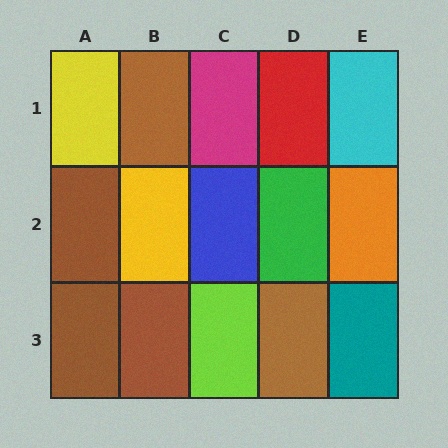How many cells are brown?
5 cells are brown.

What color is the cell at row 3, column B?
Brown.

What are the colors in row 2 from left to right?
Brown, yellow, blue, green, orange.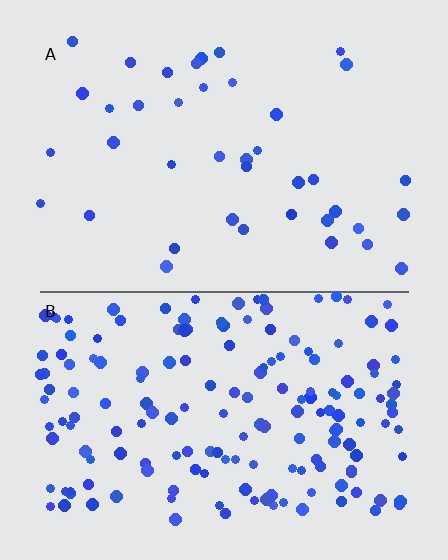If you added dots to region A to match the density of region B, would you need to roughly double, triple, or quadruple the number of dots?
Approximately quadruple.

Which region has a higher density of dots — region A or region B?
B (the bottom).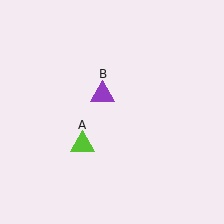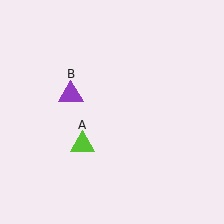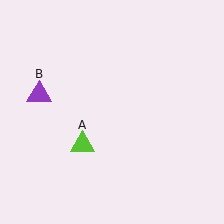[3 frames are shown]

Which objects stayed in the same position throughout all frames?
Lime triangle (object A) remained stationary.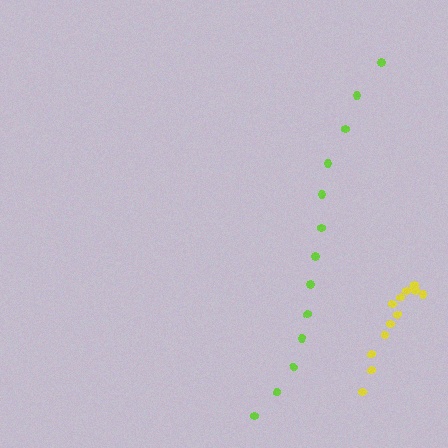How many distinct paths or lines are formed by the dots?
There are 2 distinct paths.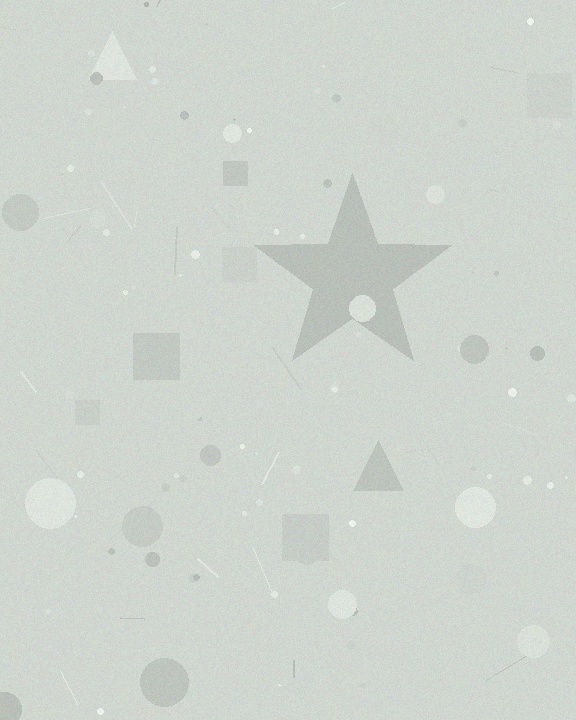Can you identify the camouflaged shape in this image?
The camouflaged shape is a star.